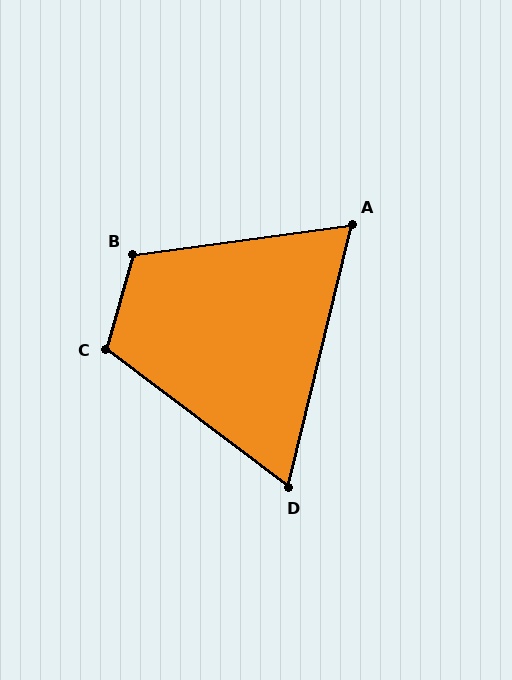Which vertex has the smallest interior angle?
D, at approximately 67 degrees.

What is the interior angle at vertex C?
Approximately 111 degrees (obtuse).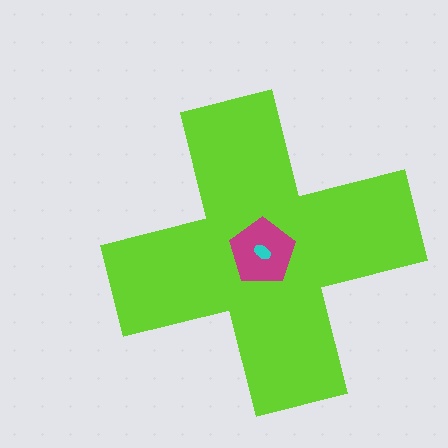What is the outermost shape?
The lime cross.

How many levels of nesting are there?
3.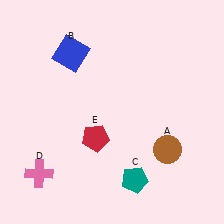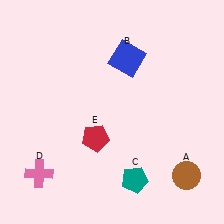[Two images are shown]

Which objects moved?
The objects that moved are: the brown circle (A), the blue square (B).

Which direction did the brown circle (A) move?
The brown circle (A) moved down.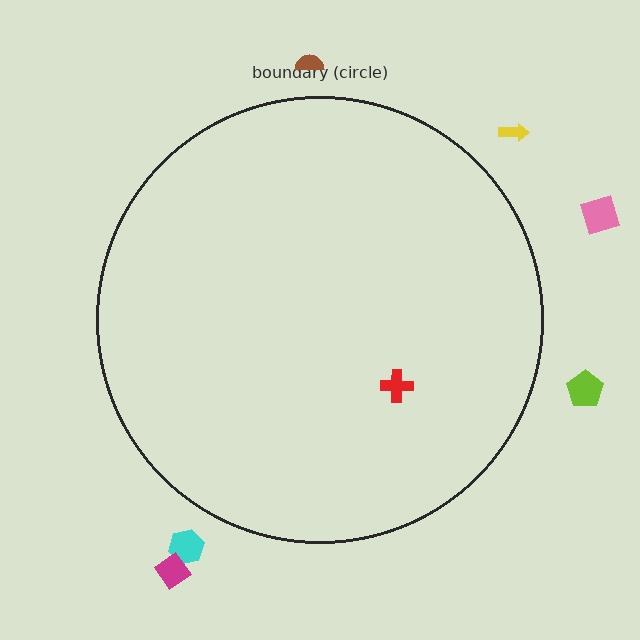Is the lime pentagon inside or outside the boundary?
Outside.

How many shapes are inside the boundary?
1 inside, 6 outside.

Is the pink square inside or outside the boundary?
Outside.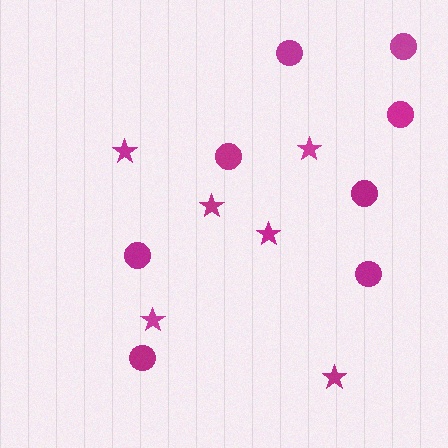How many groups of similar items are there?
There are 2 groups: one group of circles (8) and one group of stars (6).